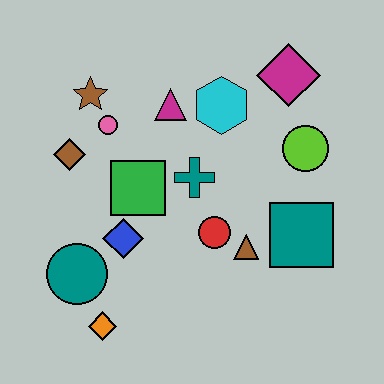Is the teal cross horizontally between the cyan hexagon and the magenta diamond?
No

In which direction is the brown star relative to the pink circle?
The brown star is above the pink circle.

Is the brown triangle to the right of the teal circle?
Yes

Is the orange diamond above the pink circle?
No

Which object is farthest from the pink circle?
The teal square is farthest from the pink circle.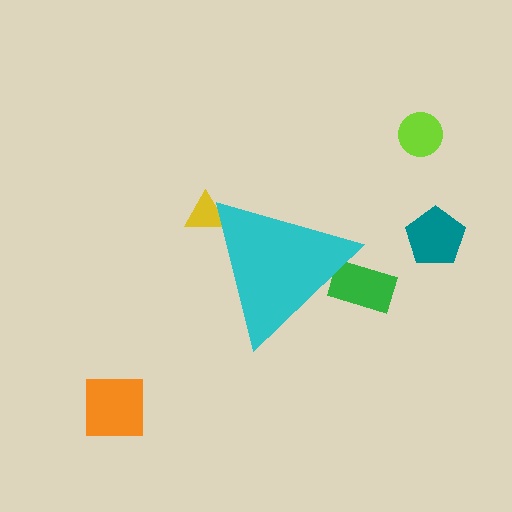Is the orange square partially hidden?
No, the orange square is fully visible.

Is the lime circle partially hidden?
No, the lime circle is fully visible.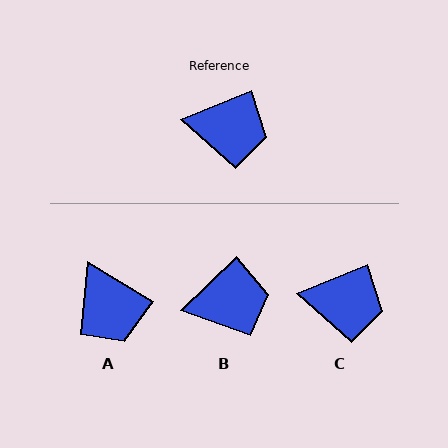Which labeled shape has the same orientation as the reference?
C.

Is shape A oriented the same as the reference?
No, it is off by about 53 degrees.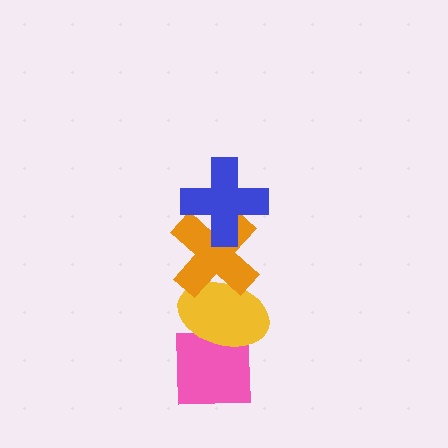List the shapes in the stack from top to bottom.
From top to bottom: the blue cross, the orange cross, the yellow ellipse, the pink square.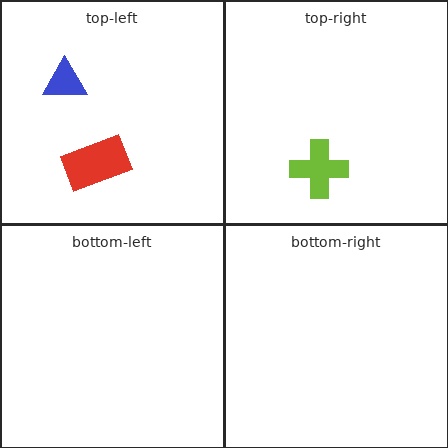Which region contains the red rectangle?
The top-left region.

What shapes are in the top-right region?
The lime cross.